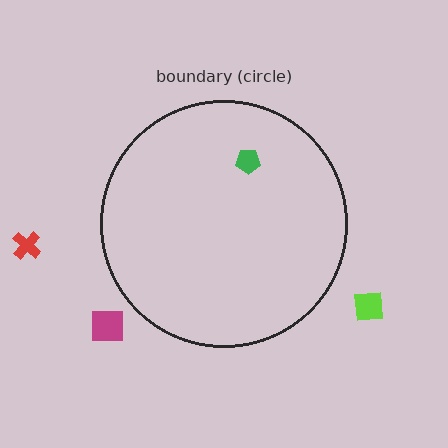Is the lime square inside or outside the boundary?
Outside.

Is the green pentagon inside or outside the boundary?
Inside.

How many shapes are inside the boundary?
1 inside, 3 outside.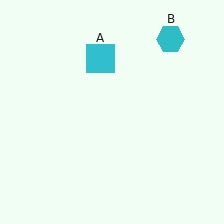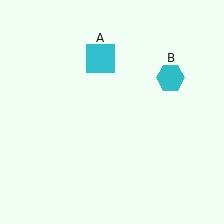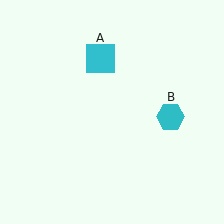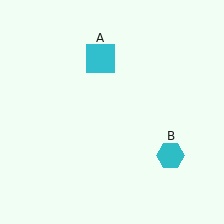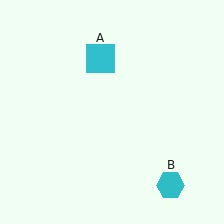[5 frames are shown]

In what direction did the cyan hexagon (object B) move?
The cyan hexagon (object B) moved down.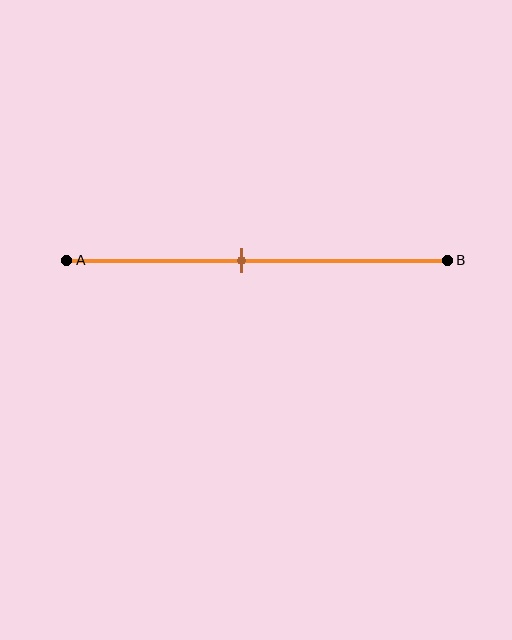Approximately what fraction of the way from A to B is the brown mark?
The brown mark is approximately 45% of the way from A to B.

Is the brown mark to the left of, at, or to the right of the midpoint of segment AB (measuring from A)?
The brown mark is to the left of the midpoint of segment AB.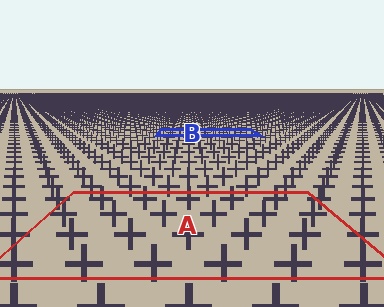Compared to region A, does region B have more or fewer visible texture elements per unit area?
Region B has more texture elements per unit area — they are packed more densely because it is farther away.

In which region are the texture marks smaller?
The texture marks are smaller in region B, because it is farther away.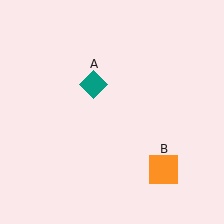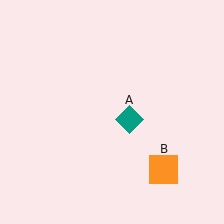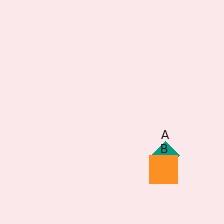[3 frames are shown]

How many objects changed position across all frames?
1 object changed position: teal diamond (object A).